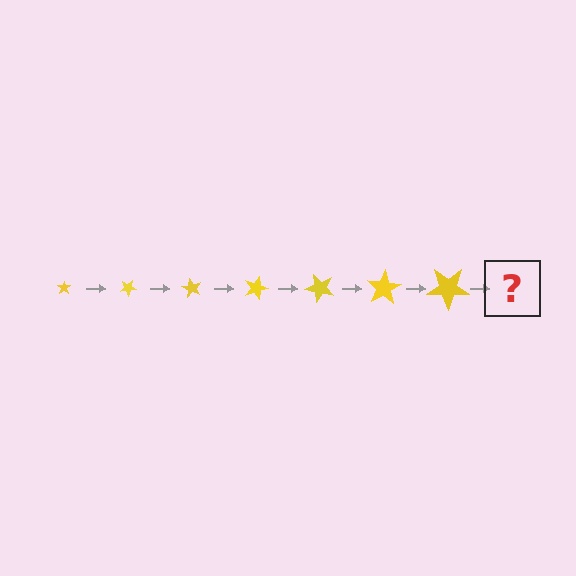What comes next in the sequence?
The next element should be a star, larger than the previous one and rotated 210 degrees from the start.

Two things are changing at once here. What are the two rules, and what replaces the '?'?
The two rules are that the star grows larger each step and it rotates 30 degrees each step. The '?' should be a star, larger than the previous one and rotated 210 degrees from the start.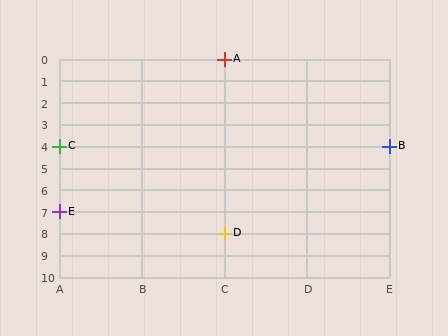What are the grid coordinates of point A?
Point A is at grid coordinates (C, 0).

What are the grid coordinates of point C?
Point C is at grid coordinates (A, 4).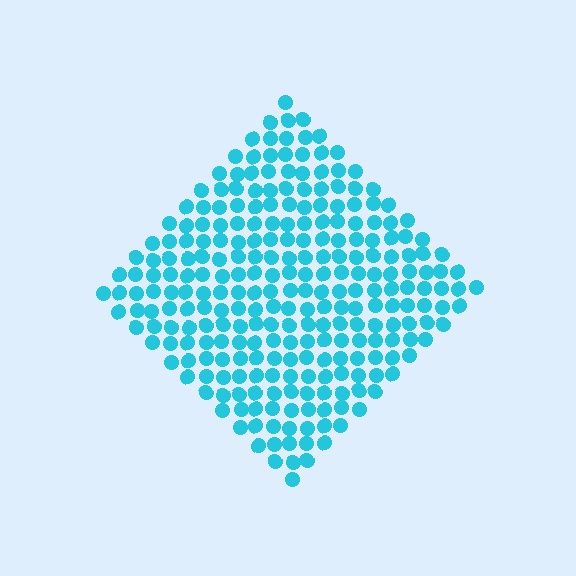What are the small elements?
The small elements are circles.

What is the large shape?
The large shape is a diamond.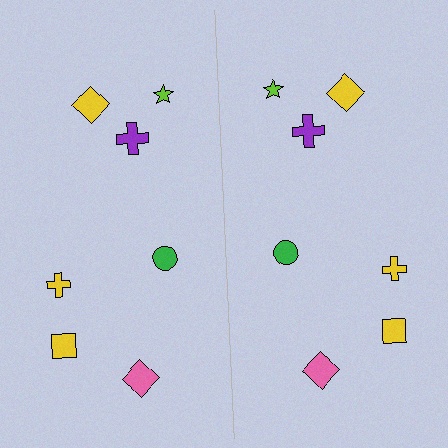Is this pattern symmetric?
Yes, this pattern has bilateral (reflection) symmetry.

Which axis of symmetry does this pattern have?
The pattern has a vertical axis of symmetry running through the center of the image.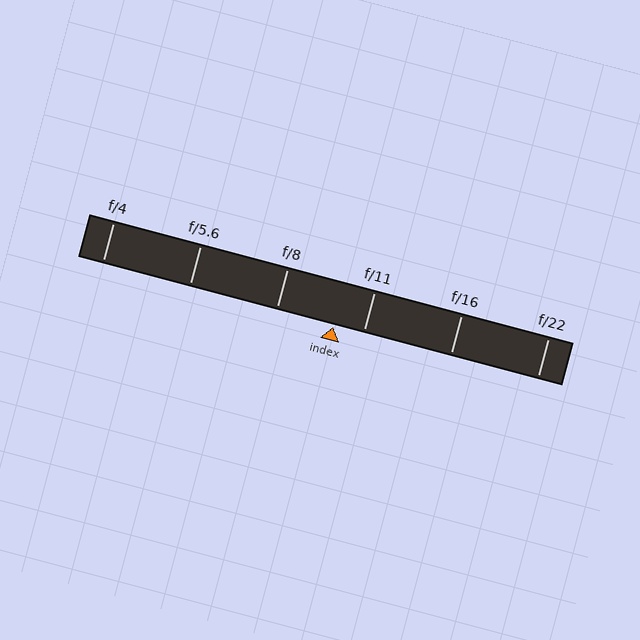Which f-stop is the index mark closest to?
The index mark is closest to f/11.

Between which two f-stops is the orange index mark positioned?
The index mark is between f/8 and f/11.